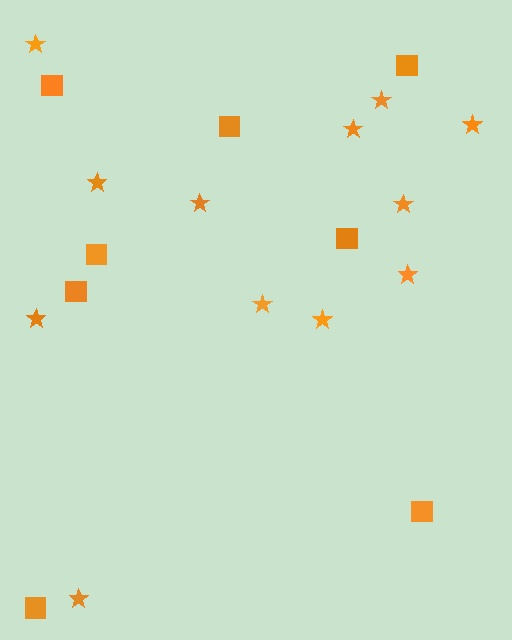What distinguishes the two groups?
There are 2 groups: one group of squares (8) and one group of stars (12).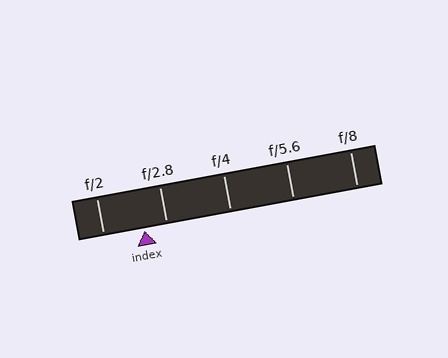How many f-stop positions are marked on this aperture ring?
There are 5 f-stop positions marked.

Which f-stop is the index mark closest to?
The index mark is closest to f/2.8.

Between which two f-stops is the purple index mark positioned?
The index mark is between f/2 and f/2.8.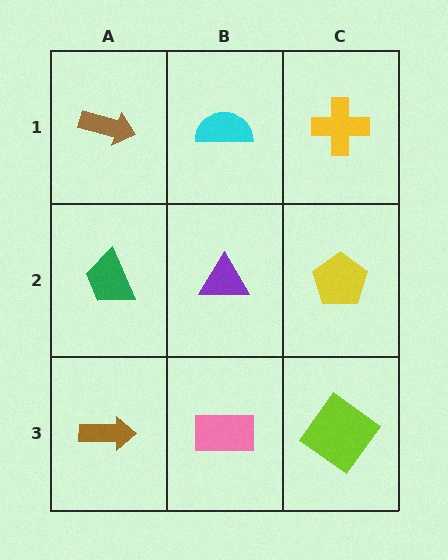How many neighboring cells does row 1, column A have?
2.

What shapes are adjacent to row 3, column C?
A yellow pentagon (row 2, column C), a pink rectangle (row 3, column B).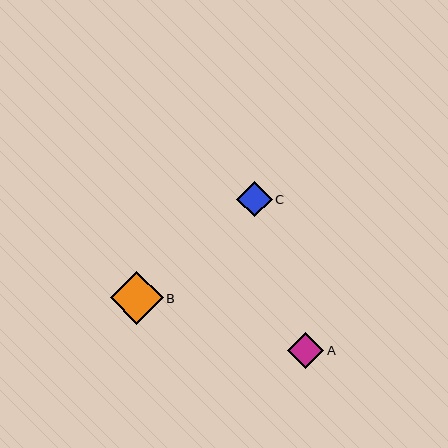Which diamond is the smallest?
Diamond C is the smallest with a size of approximately 35 pixels.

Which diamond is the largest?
Diamond B is the largest with a size of approximately 53 pixels.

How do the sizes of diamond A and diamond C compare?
Diamond A and diamond C are approximately the same size.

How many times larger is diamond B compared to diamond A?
Diamond B is approximately 1.5 times the size of diamond A.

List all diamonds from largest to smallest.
From largest to smallest: B, A, C.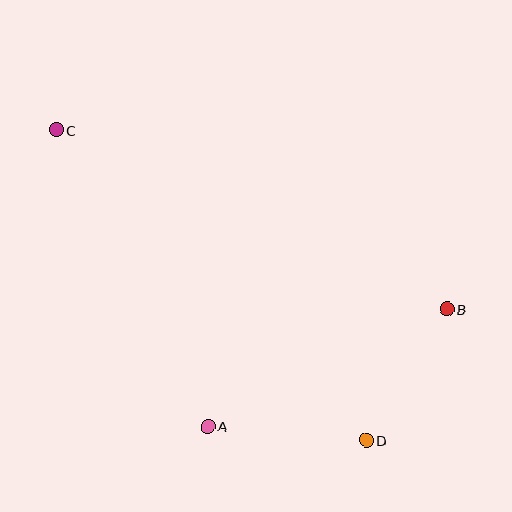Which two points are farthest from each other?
Points C and D are farthest from each other.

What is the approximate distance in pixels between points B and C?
The distance between B and C is approximately 430 pixels.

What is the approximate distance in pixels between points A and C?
The distance between A and C is approximately 333 pixels.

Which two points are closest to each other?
Points B and D are closest to each other.